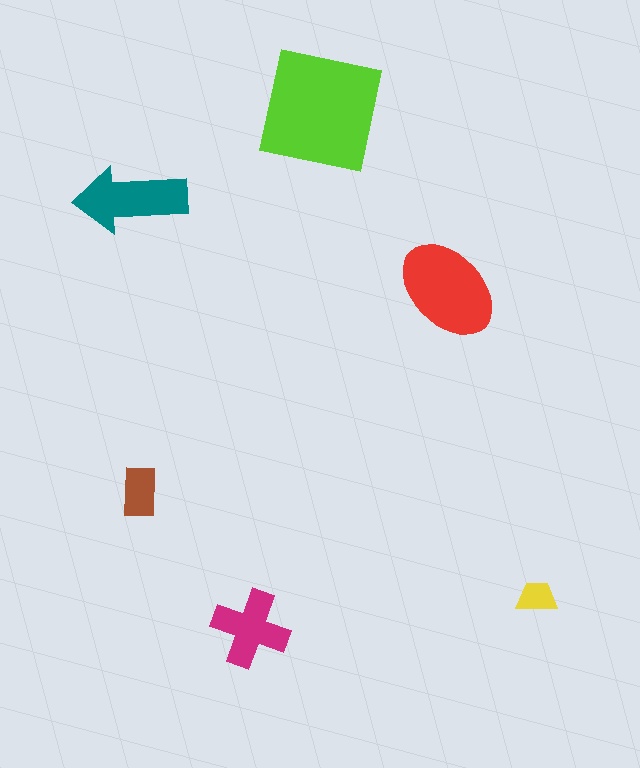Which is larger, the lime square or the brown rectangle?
The lime square.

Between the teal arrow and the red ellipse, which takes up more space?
The red ellipse.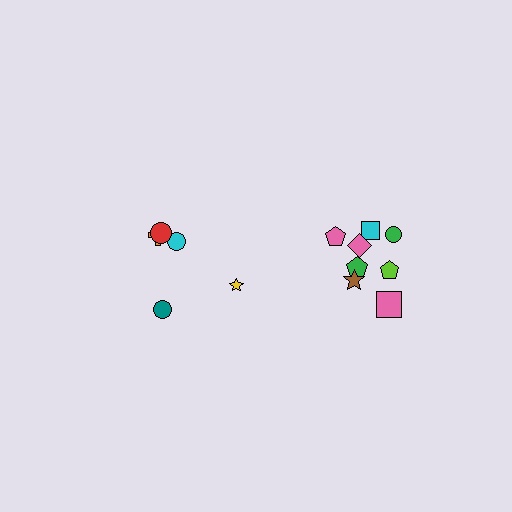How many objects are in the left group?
There are 5 objects.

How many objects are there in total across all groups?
There are 13 objects.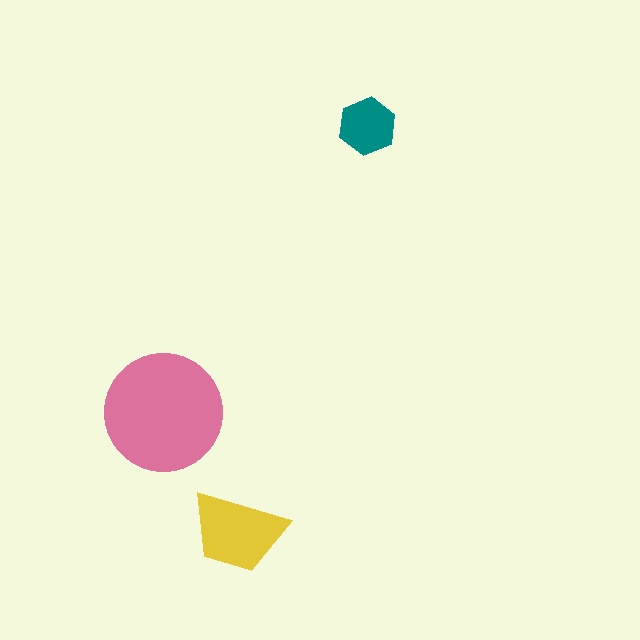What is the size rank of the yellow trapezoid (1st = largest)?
2nd.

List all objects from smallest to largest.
The teal hexagon, the yellow trapezoid, the pink circle.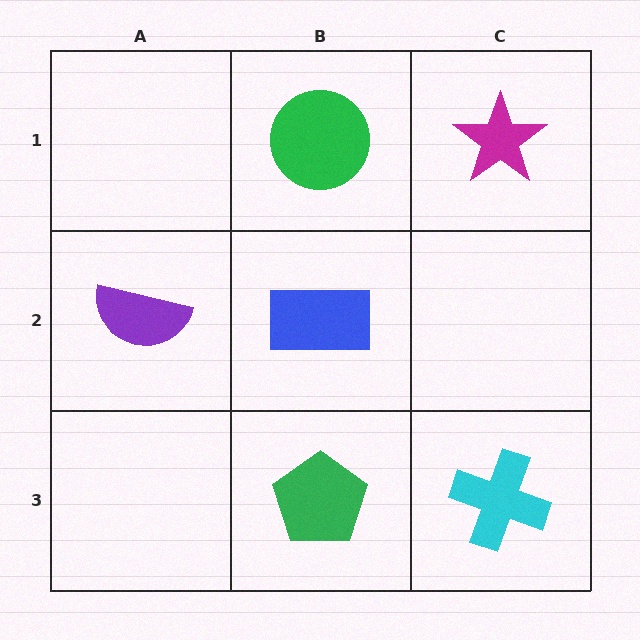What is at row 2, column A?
A purple semicircle.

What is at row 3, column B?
A green pentagon.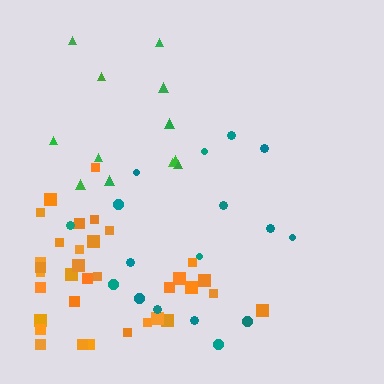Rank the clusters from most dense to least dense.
orange, teal, green.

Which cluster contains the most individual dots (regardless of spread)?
Orange (34).